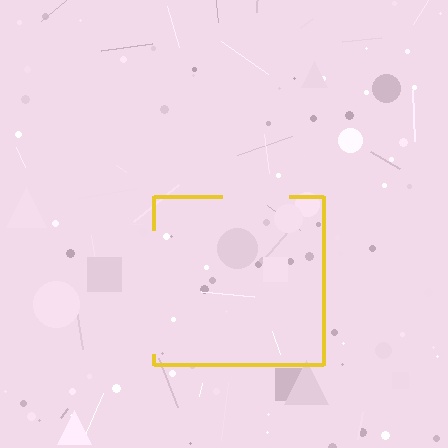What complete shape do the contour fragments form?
The contour fragments form a square.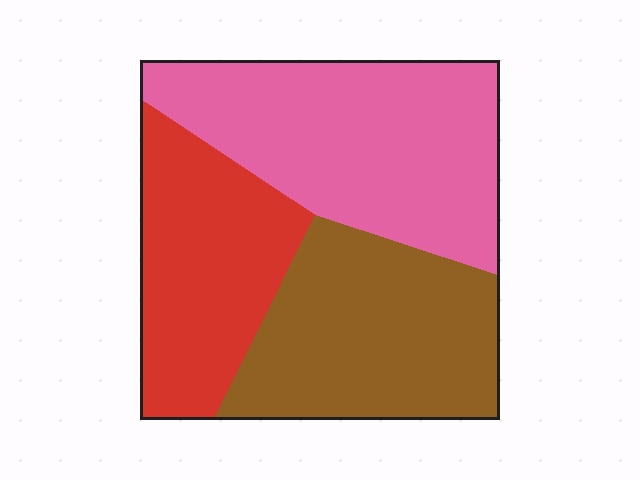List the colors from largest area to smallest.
From largest to smallest: pink, brown, red.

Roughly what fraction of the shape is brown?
Brown covers roughly 35% of the shape.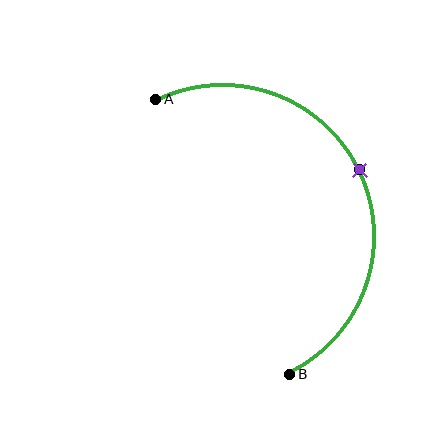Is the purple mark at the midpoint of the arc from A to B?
Yes. The purple mark lies on the arc at equal arc-length from both A and B — it is the arc midpoint.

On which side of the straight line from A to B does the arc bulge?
The arc bulges to the right of the straight line connecting A and B.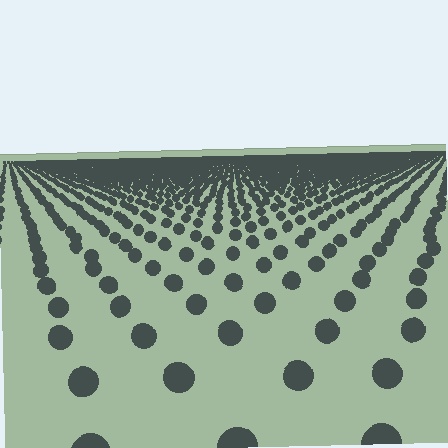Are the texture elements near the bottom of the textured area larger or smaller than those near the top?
Larger. Near the bottom, elements are closer to the viewer and appear at a bigger on-screen size.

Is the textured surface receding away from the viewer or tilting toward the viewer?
The surface is receding away from the viewer. Texture elements get smaller and denser toward the top.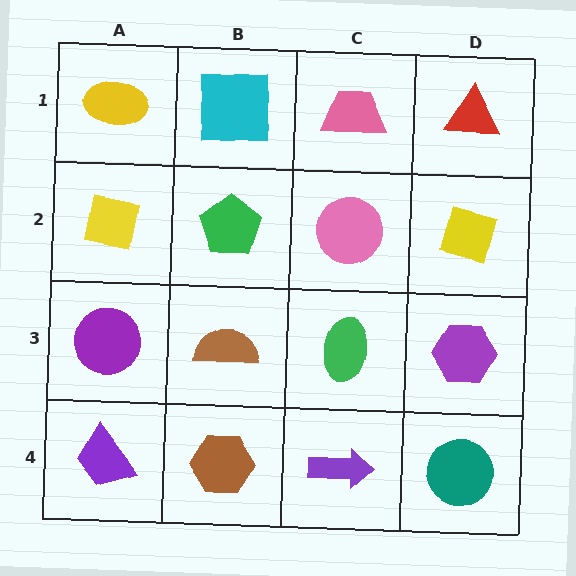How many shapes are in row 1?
4 shapes.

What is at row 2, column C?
A pink circle.